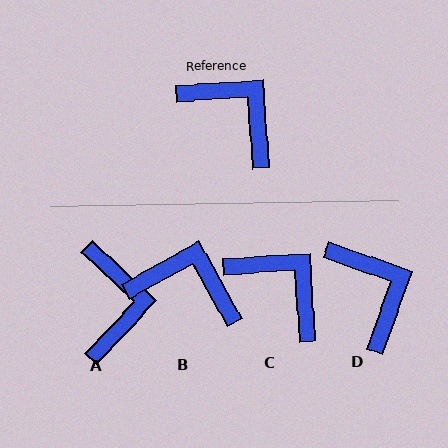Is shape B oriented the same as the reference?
No, it is off by about 25 degrees.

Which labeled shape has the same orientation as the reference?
C.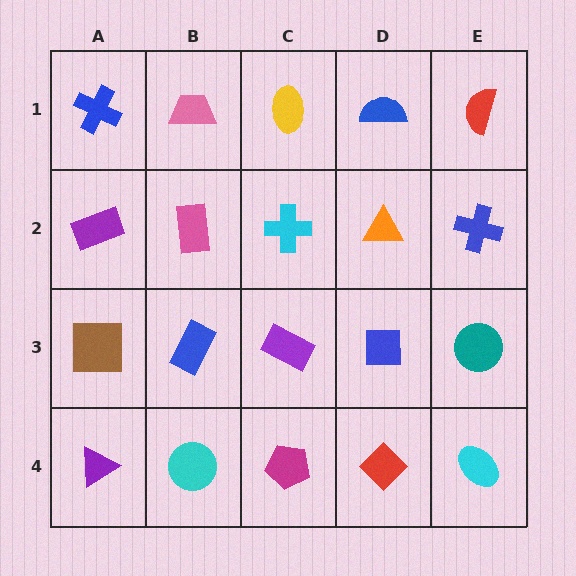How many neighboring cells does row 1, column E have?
2.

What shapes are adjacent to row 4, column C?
A purple rectangle (row 3, column C), a cyan circle (row 4, column B), a red diamond (row 4, column D).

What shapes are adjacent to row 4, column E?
A teal circle (row 3, column E), a red diamond (row 4, column D).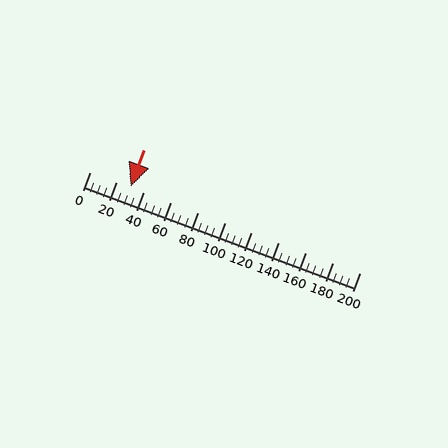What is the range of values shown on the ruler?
The ruler shows values from 0 to 200.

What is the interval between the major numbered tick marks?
The major tick marks are spaced 20 units apart.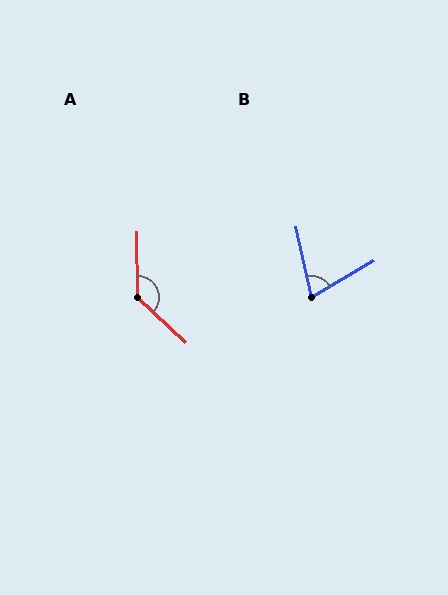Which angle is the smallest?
B, at approximately 72 degrees.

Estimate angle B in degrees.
Approximately 72 degrees.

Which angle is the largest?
A, at approximately 134 degrees.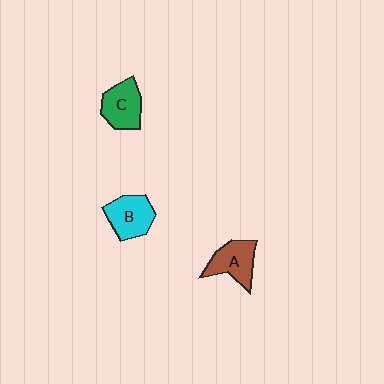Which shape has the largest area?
Shape B (cyan).